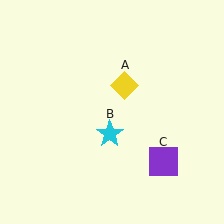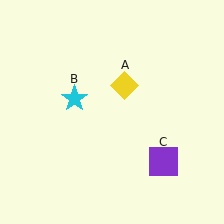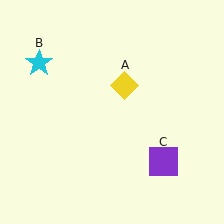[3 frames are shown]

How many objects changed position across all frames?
1 object changed position: cyan star (object B).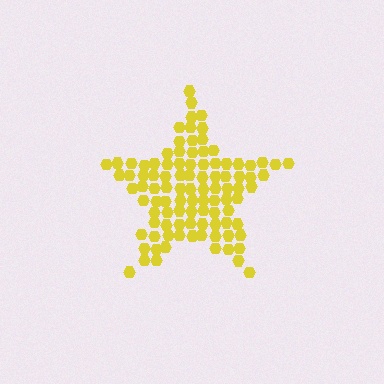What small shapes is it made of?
It is made of small hexagons.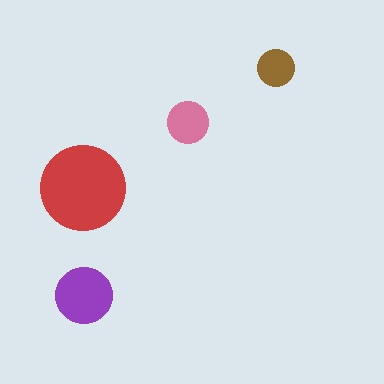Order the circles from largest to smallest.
the red one, the purple one, the pink one, the brown one.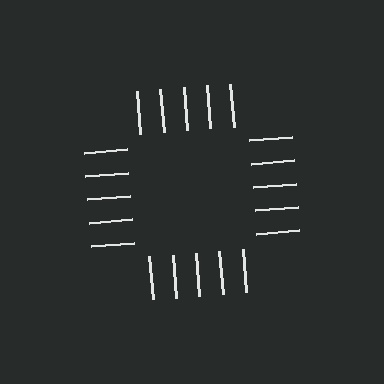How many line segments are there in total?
20 — 5 along each of the 4 edges.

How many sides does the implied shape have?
4 sides — the line-ends trace a square.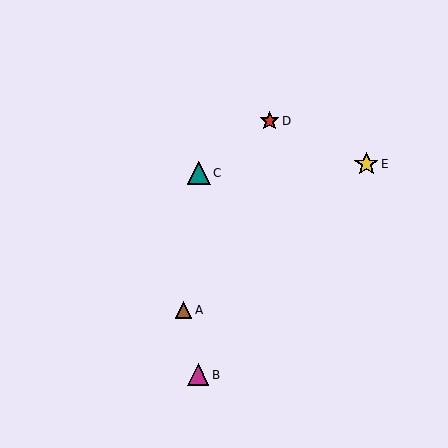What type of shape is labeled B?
Shape B is a magenta triangle.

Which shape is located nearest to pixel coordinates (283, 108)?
The red star (labeled D) at (270, 121) is nearest to that location.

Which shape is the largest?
The yellow star (labeled E) is the largest.